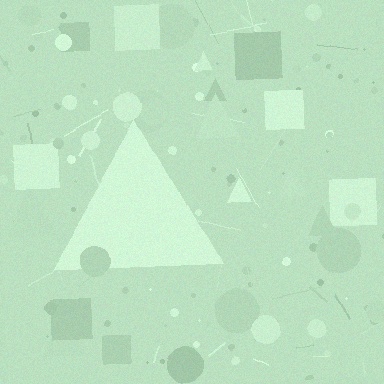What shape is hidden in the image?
A triangle is hidden in the image.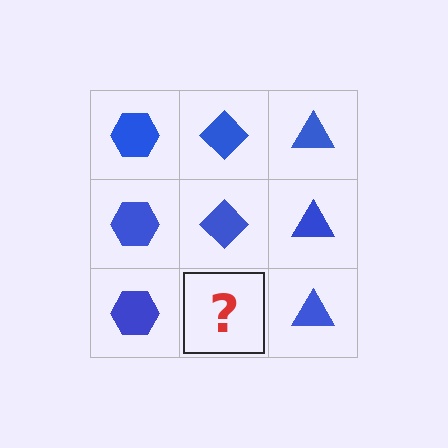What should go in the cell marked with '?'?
The missing cell should contain a blue diamond.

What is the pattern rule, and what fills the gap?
The rule is that each column has a consistent shape. The gap should be filled with a blue diamond.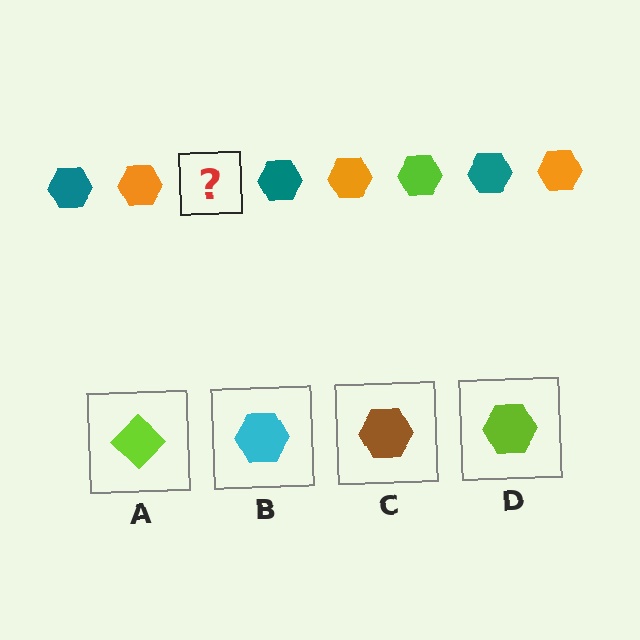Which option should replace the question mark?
Option D.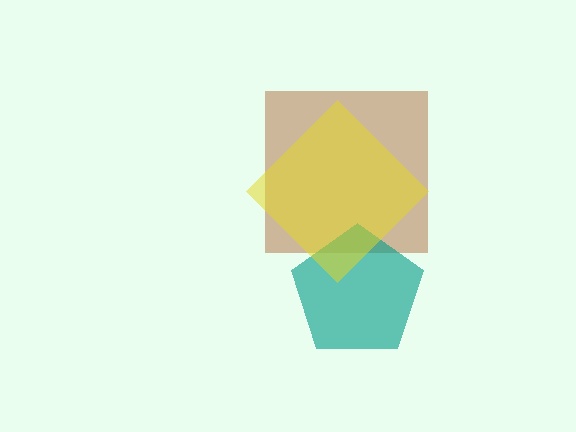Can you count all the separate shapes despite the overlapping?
Yes, there are 3 separate shapes.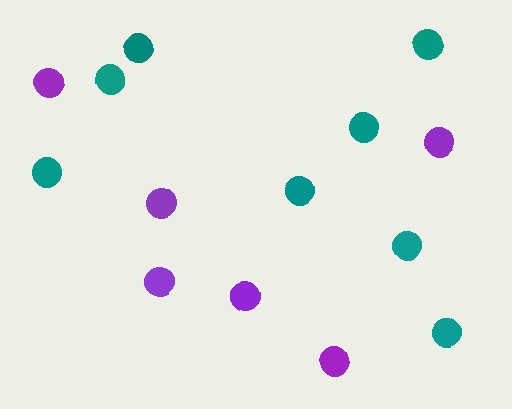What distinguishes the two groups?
There are 2 groups: one group of purple circles (6) and one group of teal circles (8).